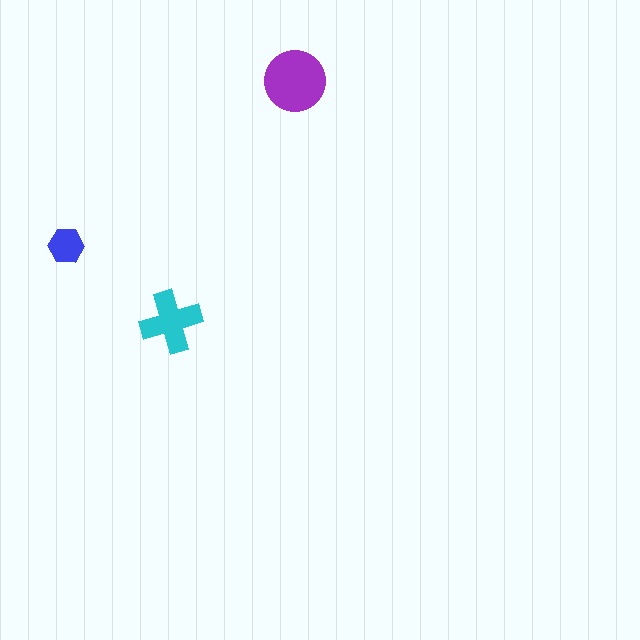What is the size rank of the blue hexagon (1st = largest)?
3rd.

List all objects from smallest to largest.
The blue hexagon, the cyan cross, the purple circle.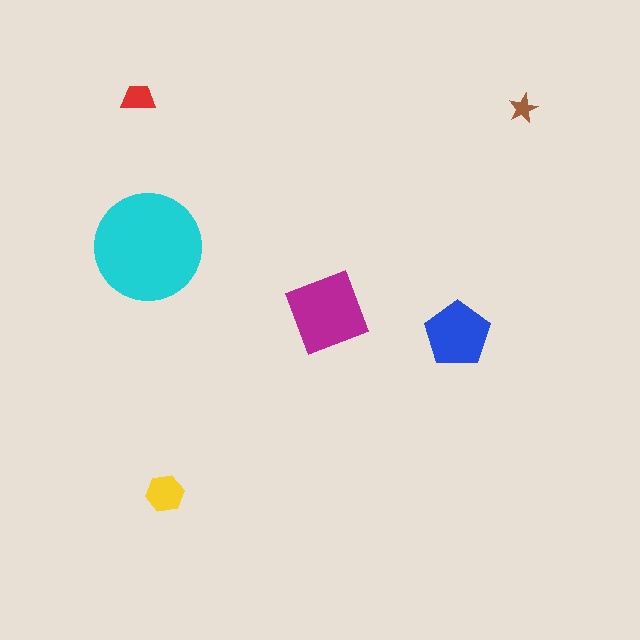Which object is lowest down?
The yellow hexagon is bottommost.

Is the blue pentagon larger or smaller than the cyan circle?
Smaller.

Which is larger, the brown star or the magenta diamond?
The magenta diamond.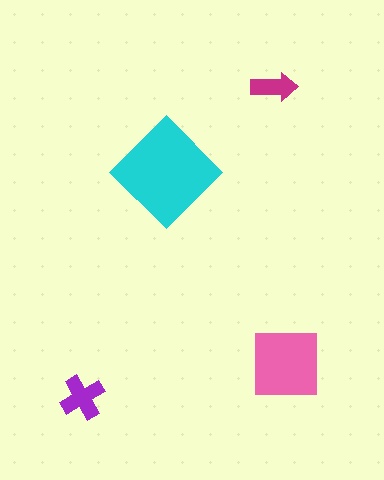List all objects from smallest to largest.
The magenta arrow, the purple cross, the pink square, the cyan diamond.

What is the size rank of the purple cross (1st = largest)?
3rd.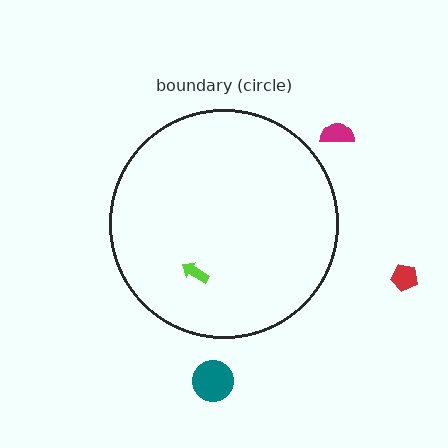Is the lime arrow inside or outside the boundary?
Inside.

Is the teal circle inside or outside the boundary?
Outside.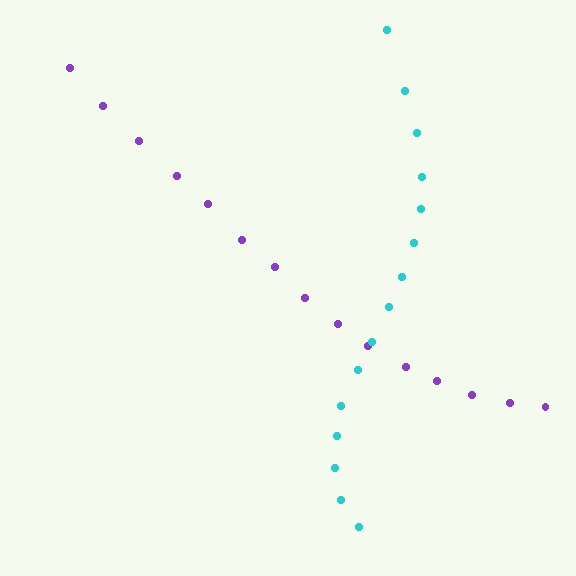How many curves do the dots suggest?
There are 2 distinct paths.